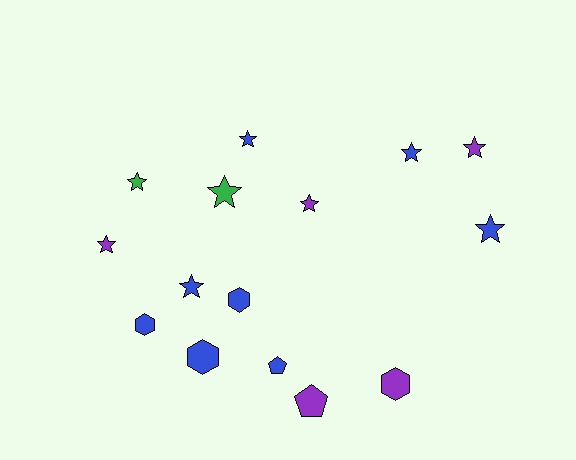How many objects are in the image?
There are 15 objects.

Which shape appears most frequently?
Star, with 9 objects.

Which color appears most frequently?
Blue, with 8 objects.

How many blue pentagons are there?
There is 1 blue pentagon.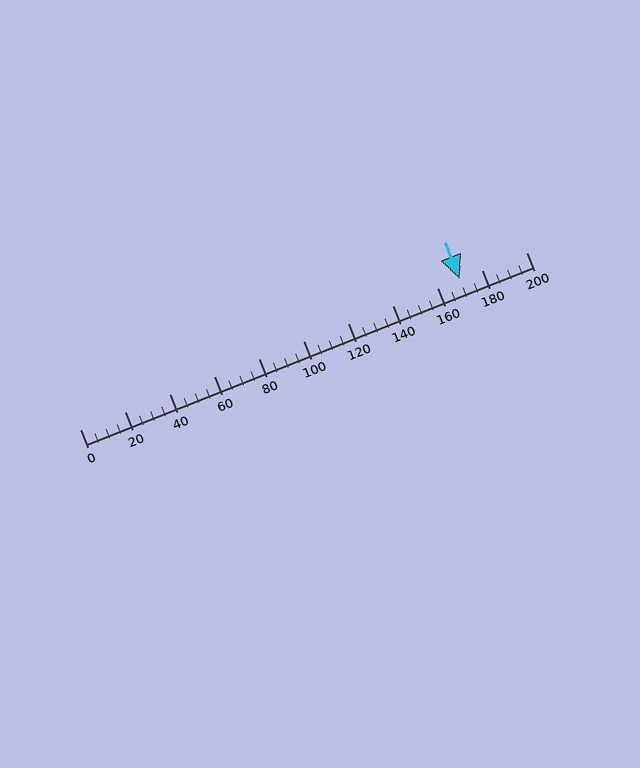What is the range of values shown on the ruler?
The ruler shows values from 0 to 200.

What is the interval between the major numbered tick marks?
The major tick marks are spaced 20 units apart.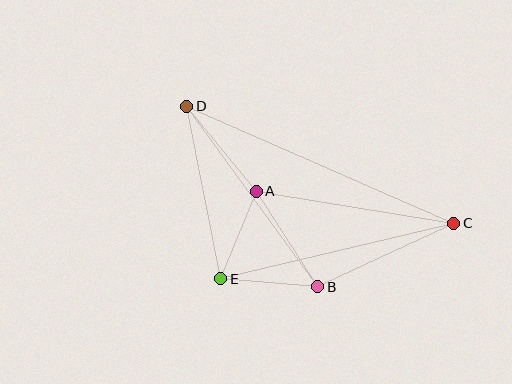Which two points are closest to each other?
Points A and E are closest to each other.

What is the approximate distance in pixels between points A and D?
The distance between A and D is approximately 110 pixels.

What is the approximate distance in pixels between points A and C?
The distance between A and C is approximately 200 pixels.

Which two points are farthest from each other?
Points C and D are farthest from each other.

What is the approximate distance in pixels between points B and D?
The distance between B and D is approximately 223 pixels.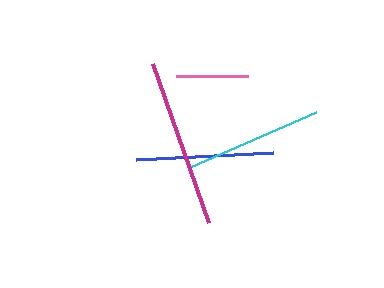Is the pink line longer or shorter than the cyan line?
The cyan line is longer than the pink line.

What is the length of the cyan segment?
The cyan segment is approximately 138 pixels long.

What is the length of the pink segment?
The pink segment is approximately 72 pixels long.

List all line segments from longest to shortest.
From longest to shortest: magenta, blue, cyan, pink.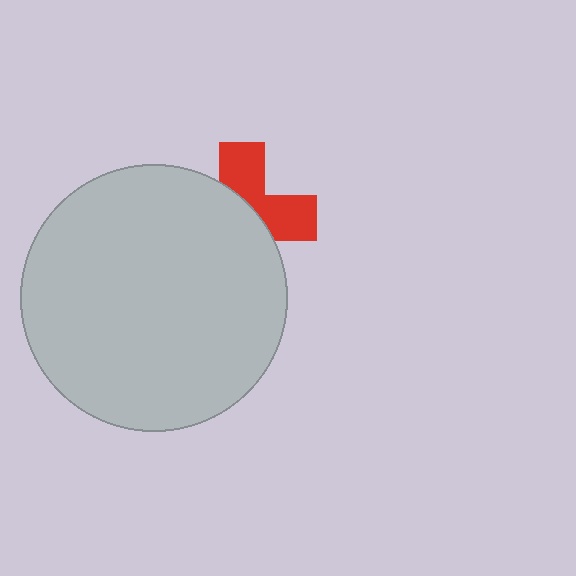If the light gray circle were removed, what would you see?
You would see the complete red cross.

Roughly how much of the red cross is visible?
A small part of it is visible (roughly 42%).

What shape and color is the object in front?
The object in front is a light gray circle.